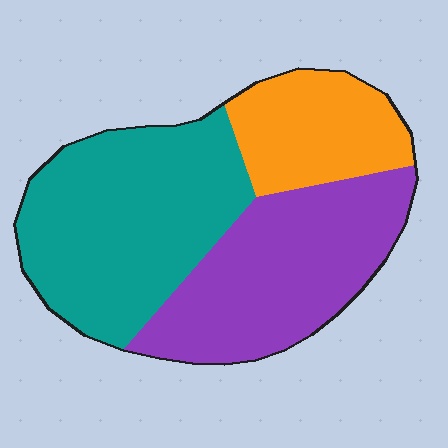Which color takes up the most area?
Teal, at roughly 45%.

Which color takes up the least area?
Orange, at roughly 20%.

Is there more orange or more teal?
Teal.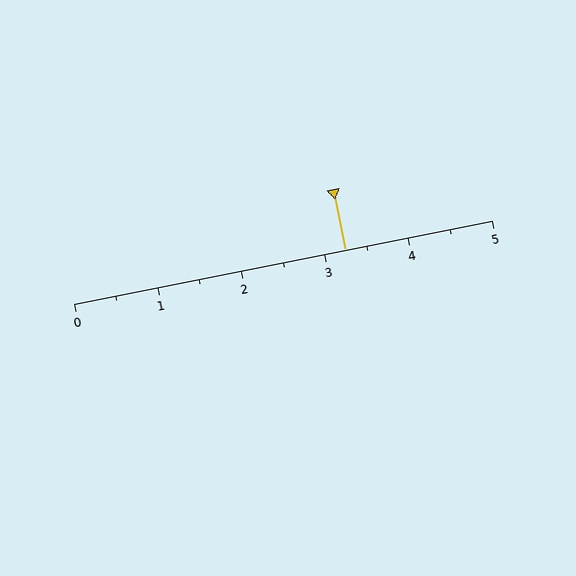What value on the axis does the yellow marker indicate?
The marker indicates approximately 3.2.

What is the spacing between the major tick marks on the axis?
The major ticks are spaced 1 apart.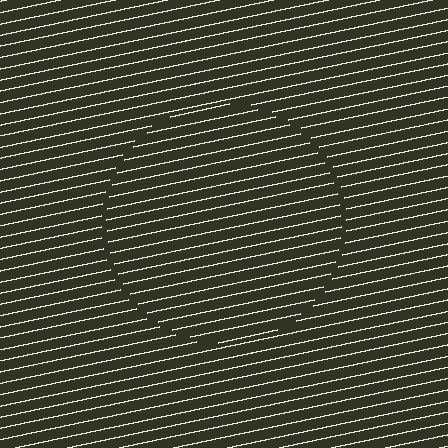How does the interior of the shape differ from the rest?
The interior of the shape contains the same grating, shifted by half a period — the contour is defined by the phase discontinuity where line-ends from the inner and outer gratings abut.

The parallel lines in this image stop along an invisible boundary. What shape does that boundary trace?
An illusory circle. The interior of the shape contains the same grating, shifted by half a period — the contour is defined by the phase discontinuity where line-ends from the inner and outer gratings abut.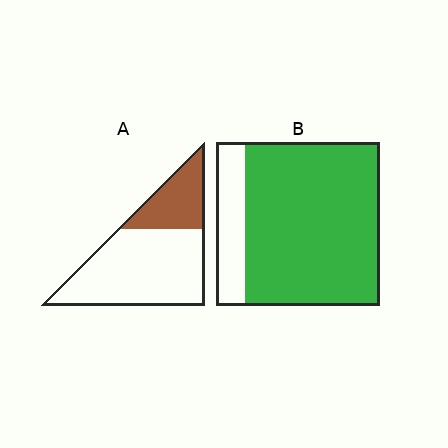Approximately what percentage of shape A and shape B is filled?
A is approximately 30% and B is approximately 80%.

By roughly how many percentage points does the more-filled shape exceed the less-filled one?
By roughly 55 percentage points (B over A).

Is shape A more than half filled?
No.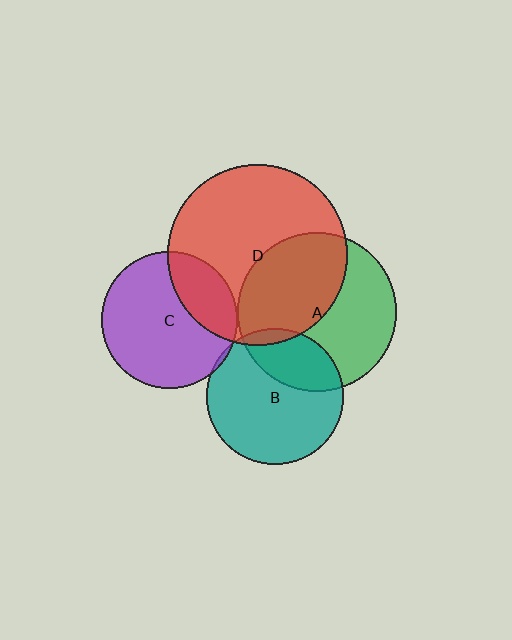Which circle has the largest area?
Circle D (red).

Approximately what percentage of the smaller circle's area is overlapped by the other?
Approximately 5%.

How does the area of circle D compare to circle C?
Approximately 1.7 times.